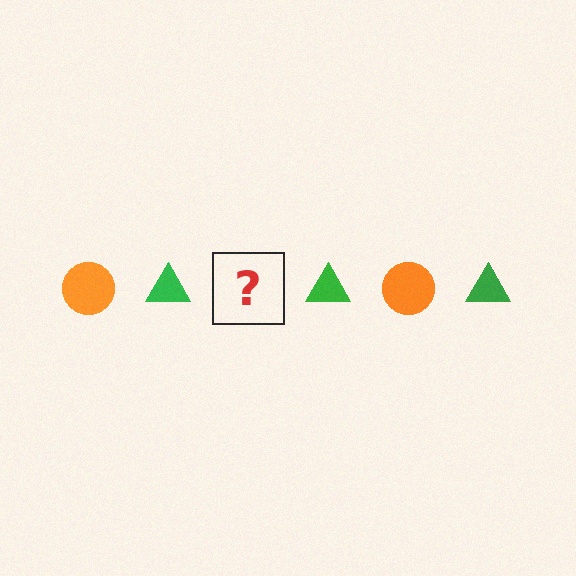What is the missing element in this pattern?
The missing element is an orange circle.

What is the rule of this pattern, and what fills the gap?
The rule is that the pattern alternates between orange circle and green triangle. The gap should be filled with an orange circle.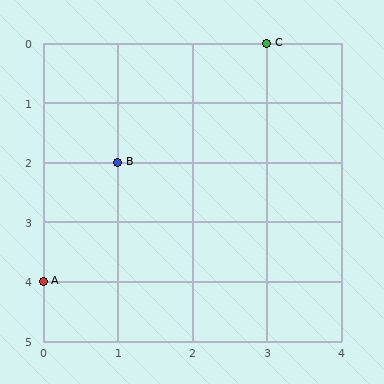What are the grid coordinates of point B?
Point B is at grid coordinates (1, 2).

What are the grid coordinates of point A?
Point A is at grid coordinates (0, 4).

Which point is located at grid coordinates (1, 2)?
Point B is at (1, 2).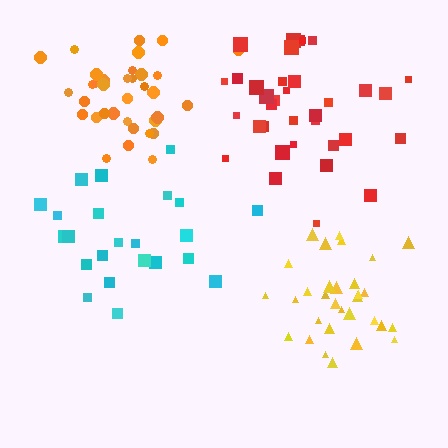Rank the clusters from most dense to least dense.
yellow, orange, red, cyan.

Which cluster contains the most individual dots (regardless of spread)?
Orange (35).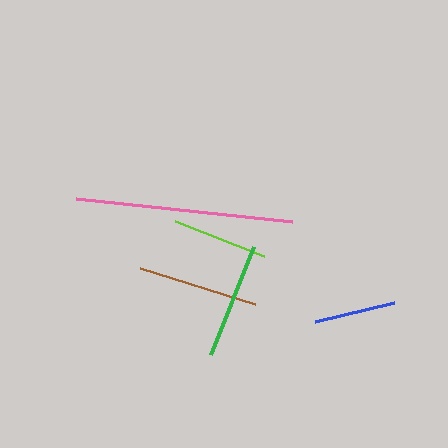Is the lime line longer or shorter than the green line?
The green line is longer than the lime line.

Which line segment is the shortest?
The blue line is the shortest at approximately 81 pixels.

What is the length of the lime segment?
The lime segment is approximately 96 pixels long.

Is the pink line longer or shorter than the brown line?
The pink line is longer than the brown line.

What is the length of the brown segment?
The brown segment is approximately 121 pixels long.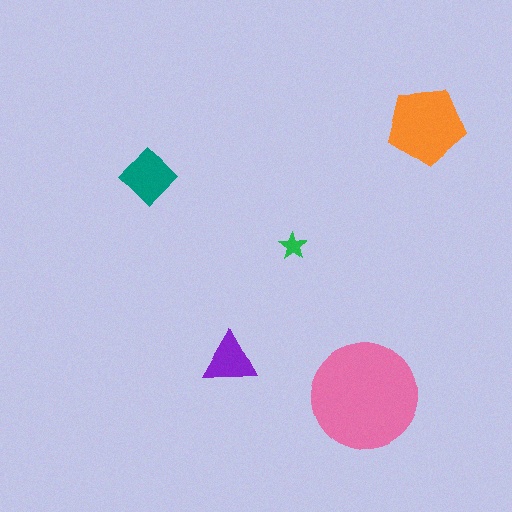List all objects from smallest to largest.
The green star, the purple triangle, the teal diamond, the orange pentagon, the pink circle.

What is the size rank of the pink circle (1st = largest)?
1st.